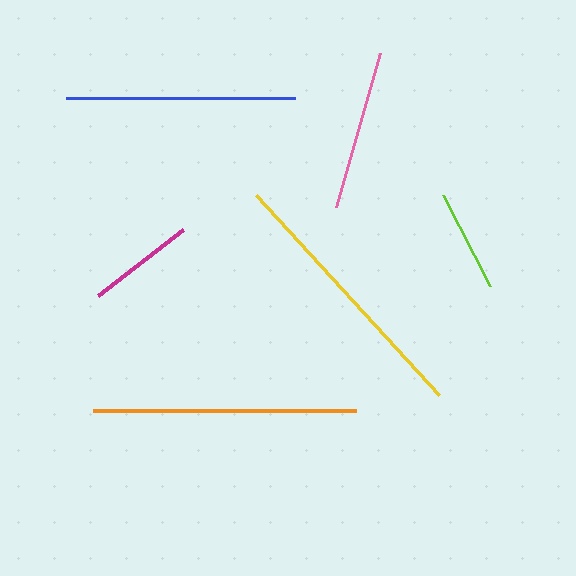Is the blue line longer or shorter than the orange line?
The orange line is longer than the blue line.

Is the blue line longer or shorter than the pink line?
The blue line is longer than the pink line.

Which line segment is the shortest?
The lime line is the shortest at approximately 102 pixels.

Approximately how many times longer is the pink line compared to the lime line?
The pink line is approximately 1.6 times the length of the lime line.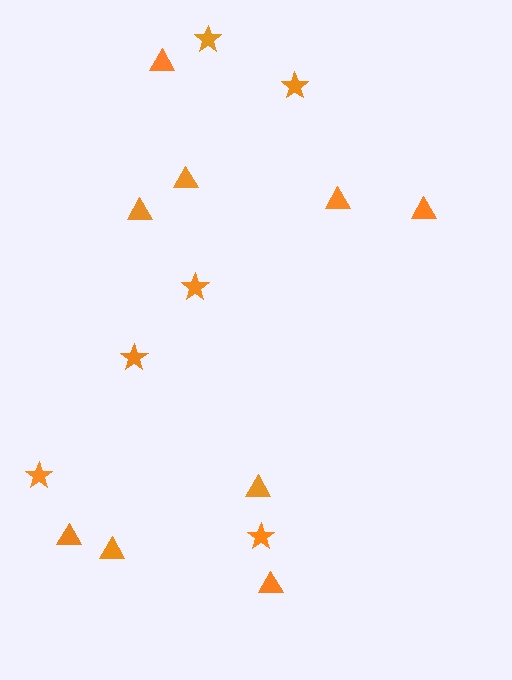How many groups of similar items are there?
There are 2 groups: one group of triangles (9) and one group of stars (6).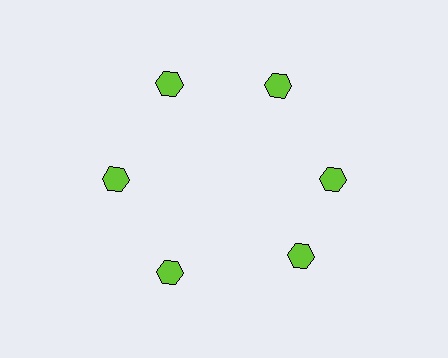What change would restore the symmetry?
The symmetry would be restored by rotating it back into even spacing with its neighbors so that all 6 hexagons sit at equal angles and equal distance from the center.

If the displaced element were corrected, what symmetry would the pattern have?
It would have 6-fold rotational symmetry — the pattern would map onto itself every 60 degrees.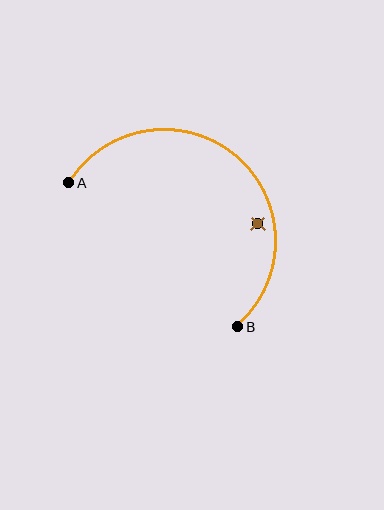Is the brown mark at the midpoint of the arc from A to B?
No — the brown mark does not lie on the arc at all. It sits slightly inside the curve.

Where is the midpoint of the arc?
The arc midpoint is the point on the curve farthest from the straight line joining A and B. It sits above and to the right of that line.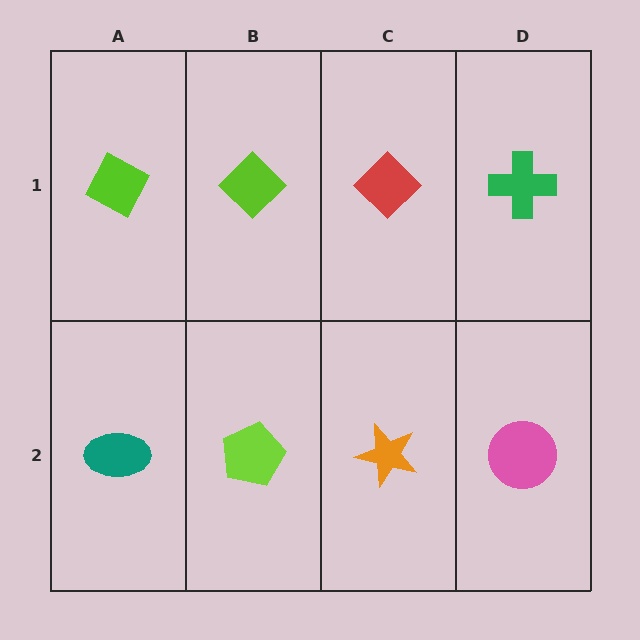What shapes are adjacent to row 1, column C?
An orange star (row 2, column C), a lime diamond (row 1, column B), a green cross (row 1, column D).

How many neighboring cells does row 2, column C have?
3.